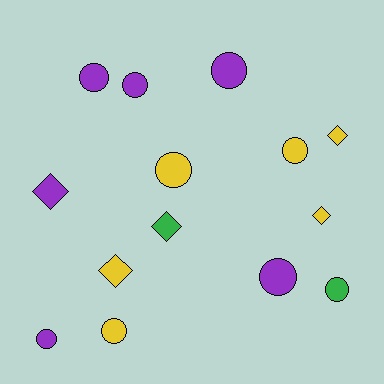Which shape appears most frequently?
Circle, with 9 objects.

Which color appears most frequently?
Purple, with 6 objects.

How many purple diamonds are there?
There is 1 purple diamond.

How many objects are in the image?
There are 14 objects.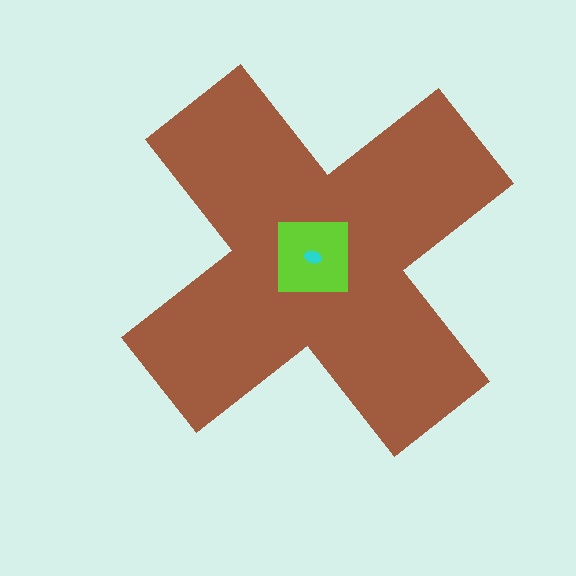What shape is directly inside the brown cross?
The lime square.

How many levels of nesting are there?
3.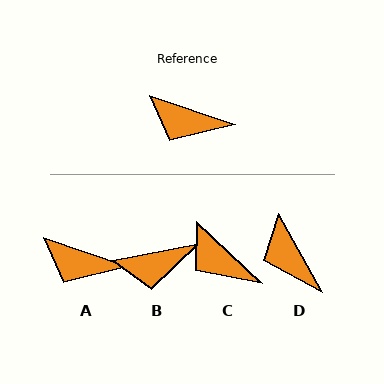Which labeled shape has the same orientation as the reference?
A.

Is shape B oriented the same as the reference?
No, it is off by about 30 degrees.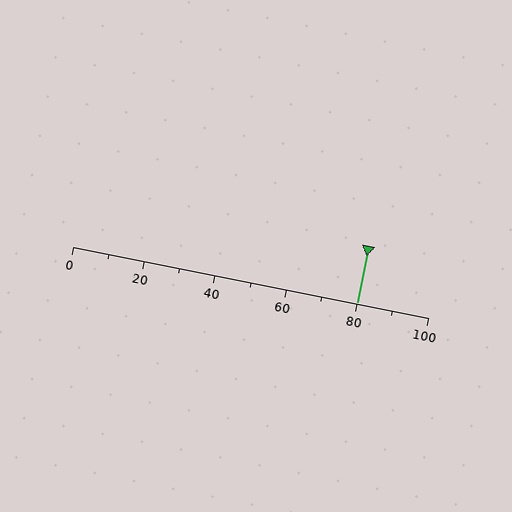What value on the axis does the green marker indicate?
The marker indicates approximately 80.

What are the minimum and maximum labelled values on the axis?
The axis runs from 0 to 100.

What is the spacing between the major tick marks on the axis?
The major ticks are spaced 20 apart.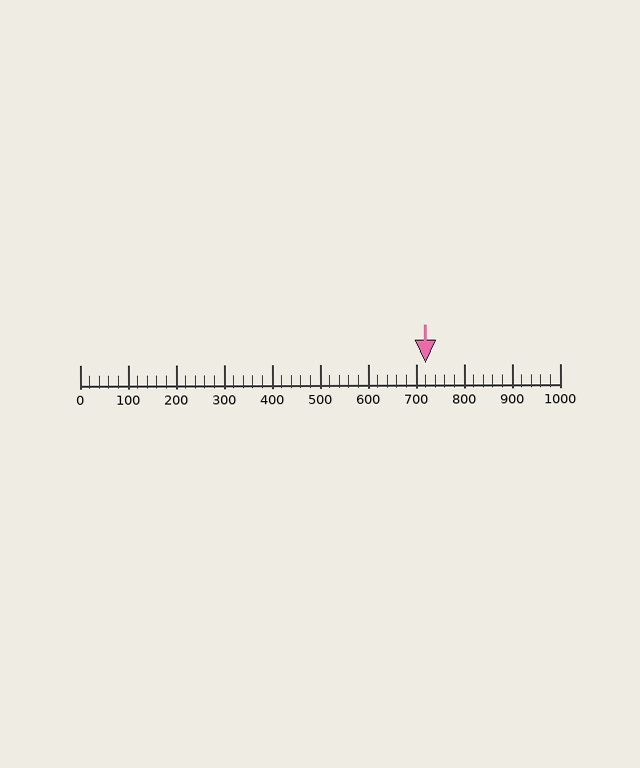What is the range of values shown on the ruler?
The ruler shows values from 0 to 1000.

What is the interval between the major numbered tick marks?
The major tick marks are spaced 100 units apart.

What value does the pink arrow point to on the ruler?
The pink arrow points to approximately 720.